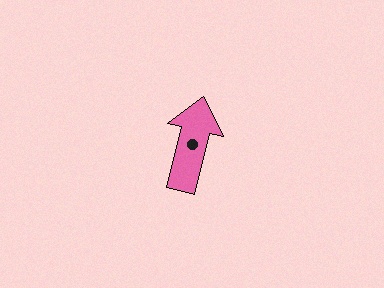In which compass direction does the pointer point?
North.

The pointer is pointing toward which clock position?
Roughly 12 o'clock.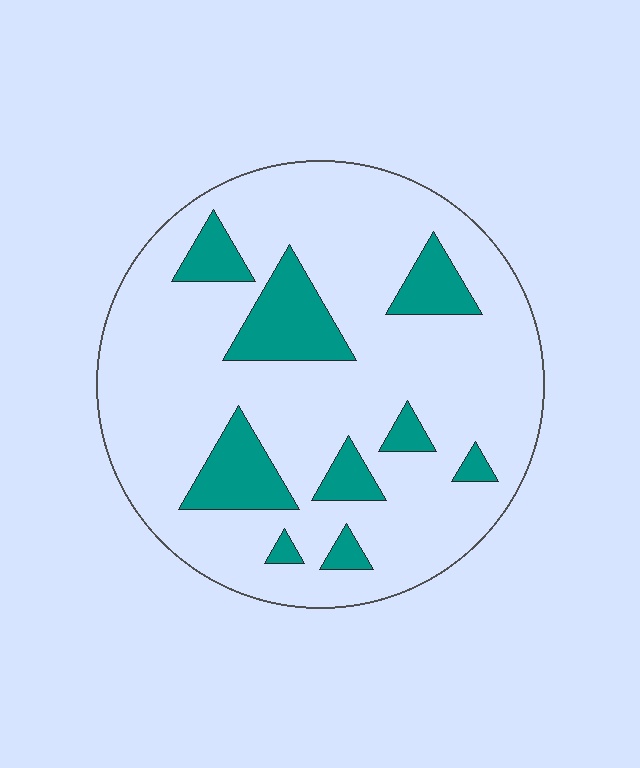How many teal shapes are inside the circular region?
9.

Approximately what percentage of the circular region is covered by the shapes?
Approximately 20%.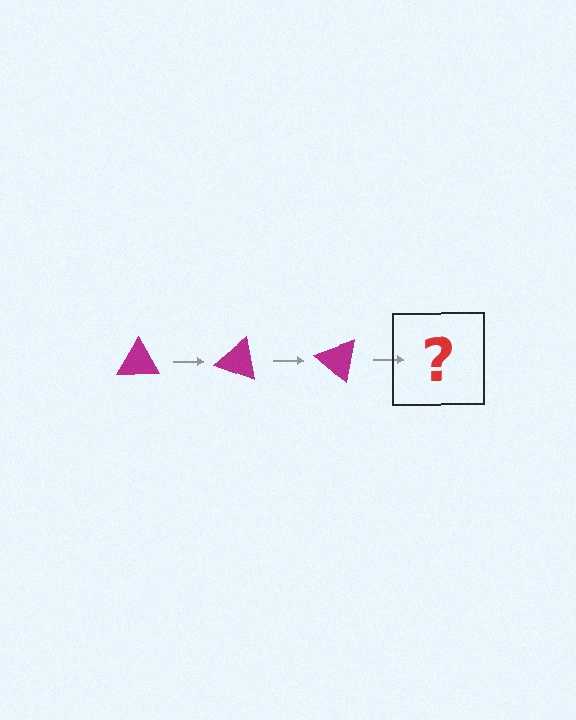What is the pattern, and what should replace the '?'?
The pattern is that the triangle rotates 20 degrees each step. The '?' should be a magenta triangle rotated 60 degrees.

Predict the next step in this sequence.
The next step is a magenta triangle rotated 60 degrees.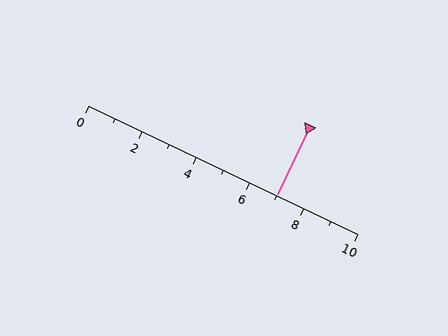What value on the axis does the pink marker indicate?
The marker indicates approximately 7.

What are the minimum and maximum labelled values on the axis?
The axis runs from 0 to 10.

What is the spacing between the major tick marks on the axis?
The major ticks are spaced 2 apart.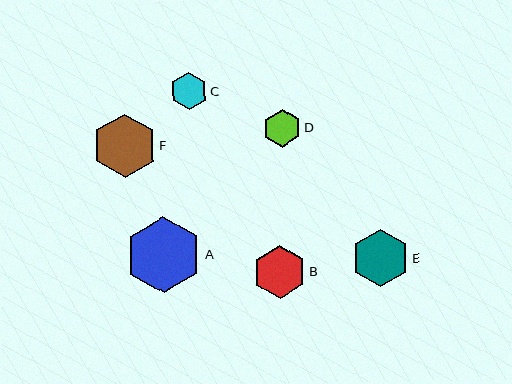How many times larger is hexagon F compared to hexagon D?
Hexagon F is approximately 1.7 times the size of hexagon D.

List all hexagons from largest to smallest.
From largest to smallest: A, F, E, B, D, C.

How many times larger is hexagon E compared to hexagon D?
Hexagon E is approximately 1.5 times the size of hexagon D.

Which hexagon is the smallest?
Hexagon C is the smallest with a size of approximately 37 pixels.